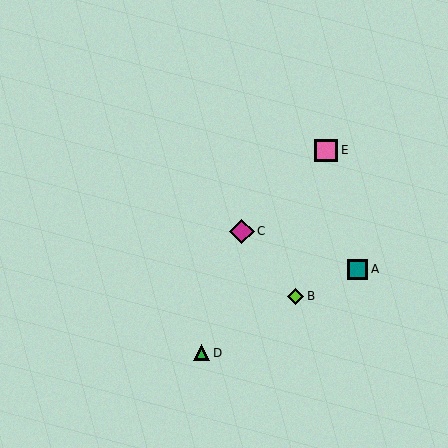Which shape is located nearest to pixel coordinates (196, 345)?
The green triangle (labeled D) at (202, 353) is nearest to that location.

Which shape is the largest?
The magenta diamond (labeled C) is the largest.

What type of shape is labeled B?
Shape B is a lime diamond.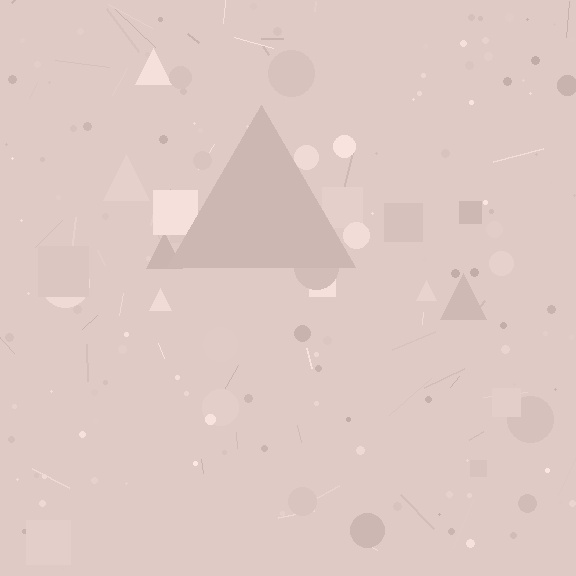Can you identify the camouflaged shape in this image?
The camouflaged shape is a triangle.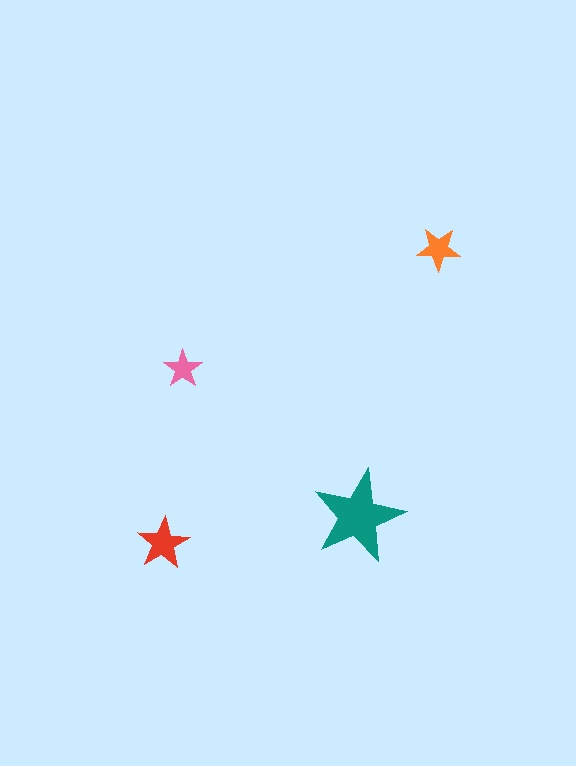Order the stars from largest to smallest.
the teal one, the red one, the orange one, the pink one.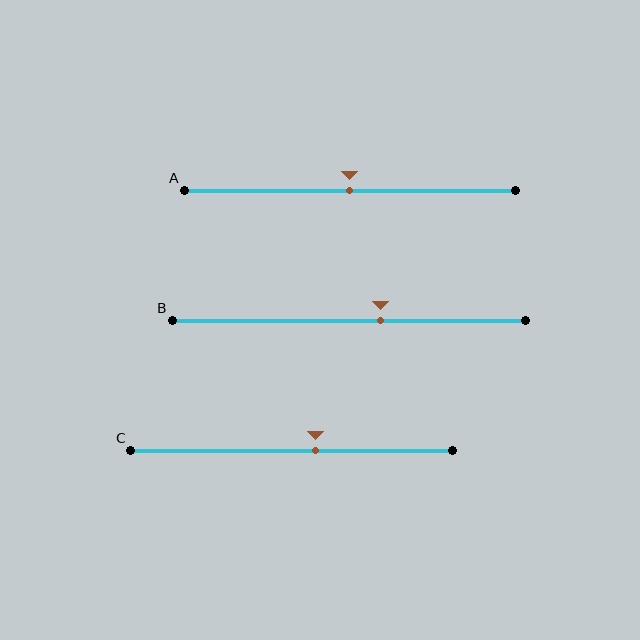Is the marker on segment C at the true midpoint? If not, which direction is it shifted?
No, the marker on segment C is shifted to the right by about 7% of the segment length.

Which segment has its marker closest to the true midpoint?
Segment A has its marker closest to the true midpoint.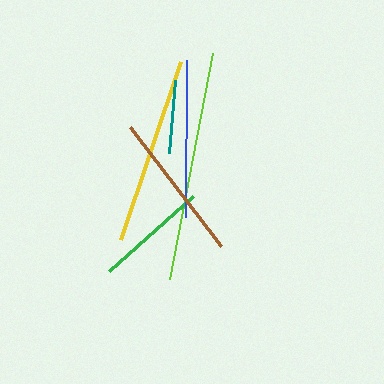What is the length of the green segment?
The green segment is approximately 112 pixels long.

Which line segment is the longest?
The lime line is the longest at approximately 230 pixels.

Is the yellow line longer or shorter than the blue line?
The yellow line is longer than the blue line.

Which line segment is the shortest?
The teal line is the shortest at approximately 74 pixels.